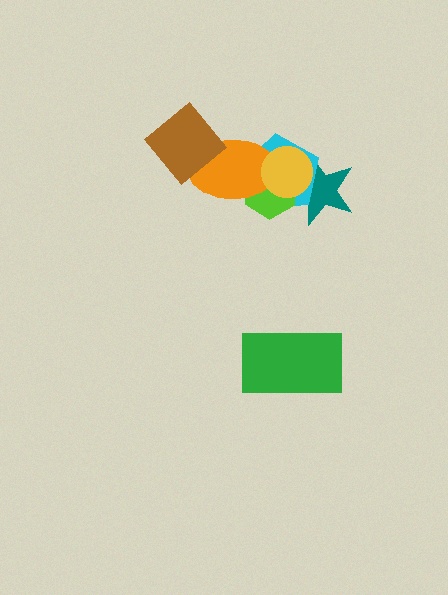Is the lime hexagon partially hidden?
Yes, it is partially covered by another shape.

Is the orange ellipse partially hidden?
Yes, it is partially covered by another shape.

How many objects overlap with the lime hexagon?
4 objects overlap with the lime hexagon.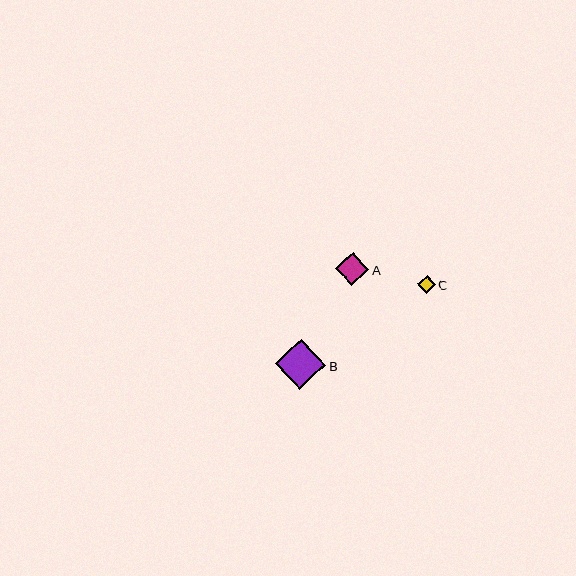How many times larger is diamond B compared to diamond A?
Diamond B is approximately 1.5 times the size of diamond A.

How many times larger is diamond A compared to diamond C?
Diamond A is approximately 1.8 times the size of diamond C.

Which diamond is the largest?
Diamond B is the largest with a size of approximately 50 pixels.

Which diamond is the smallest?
Diamond C is the smallest with a size of approximately 18 pixels.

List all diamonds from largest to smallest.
From largest to smallest: B, A, C.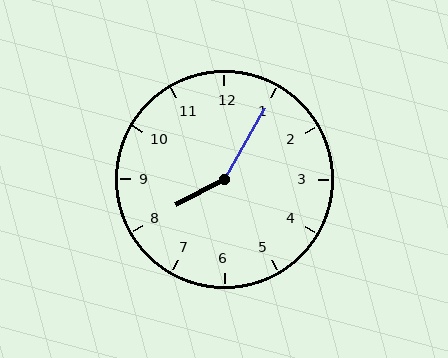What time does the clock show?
8:05.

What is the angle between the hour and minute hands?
Approximately 148 degrees.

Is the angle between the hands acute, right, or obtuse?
It is obtuse.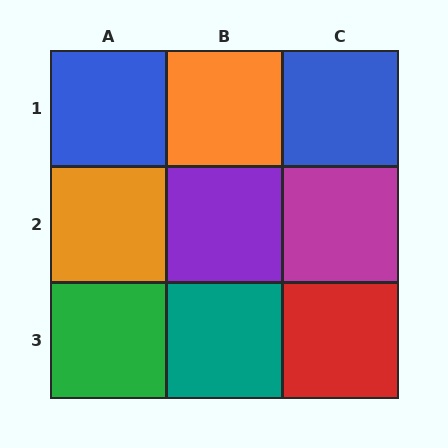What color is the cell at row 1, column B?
Orange.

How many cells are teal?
1 cell is teal.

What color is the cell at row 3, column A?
Green.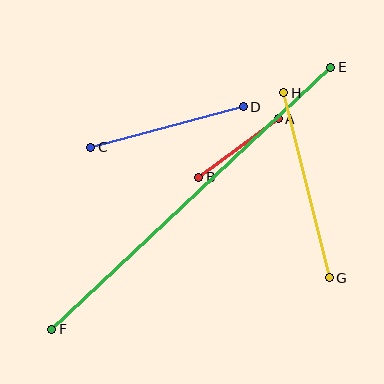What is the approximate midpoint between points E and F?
The midpoint is at approximately (191, 198) pixels.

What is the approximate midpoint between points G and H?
The midpoint is at approximately (307, 185) pixels.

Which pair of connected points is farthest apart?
Points E and F are farthest apart.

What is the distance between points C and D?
The distance is approximately 158 pixels.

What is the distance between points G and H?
The distance is approximately 191 pixels.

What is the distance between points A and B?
The distance is approximately 98 pixels.